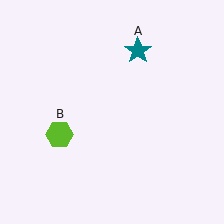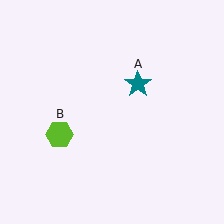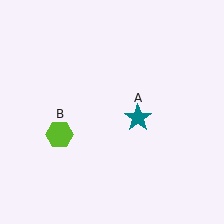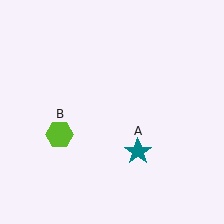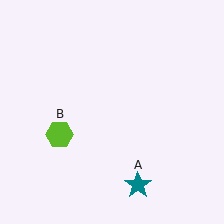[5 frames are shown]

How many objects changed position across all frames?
1 object changed position: teal star (object A).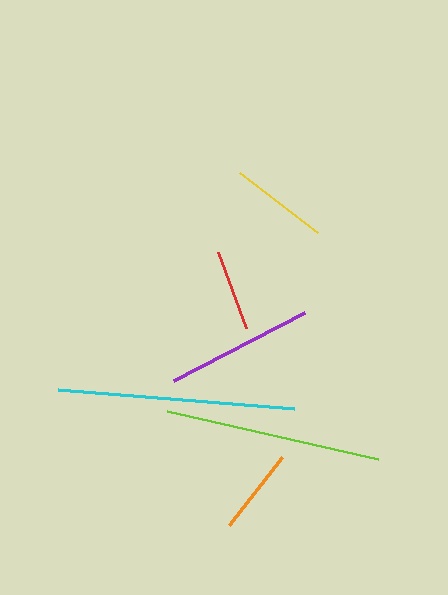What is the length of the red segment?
The red segment is approximately 81 pixels long.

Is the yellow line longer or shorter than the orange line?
The yellow line is longer than the orange line.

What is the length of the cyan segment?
The cyan segment is approximately 238 pixels long.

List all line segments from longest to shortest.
From longest to shortest: cyan, lime, purple, yellow, orange, red.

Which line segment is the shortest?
The red line is the shortest at approximately 81 pixels.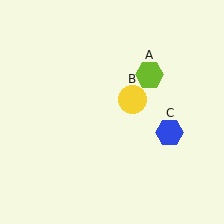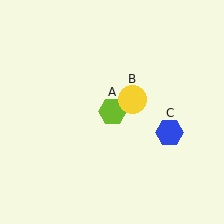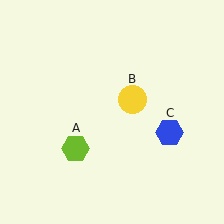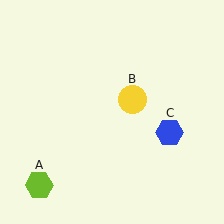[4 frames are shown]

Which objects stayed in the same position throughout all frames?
Yellow circle (object B) and blue hexagon (object C) remained stationary.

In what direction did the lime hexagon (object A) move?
The lime hexagon (object A) moved down and to the left.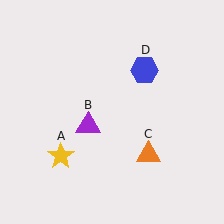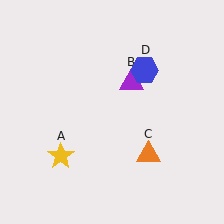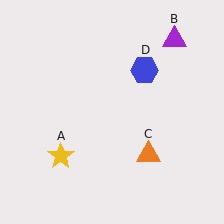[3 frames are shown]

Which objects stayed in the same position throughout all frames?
Yellow star (object A) and orange triangle (object C) and blue hexagon (object D) remained stationary.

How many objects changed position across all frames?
1 object changed position: purple triangle (object B).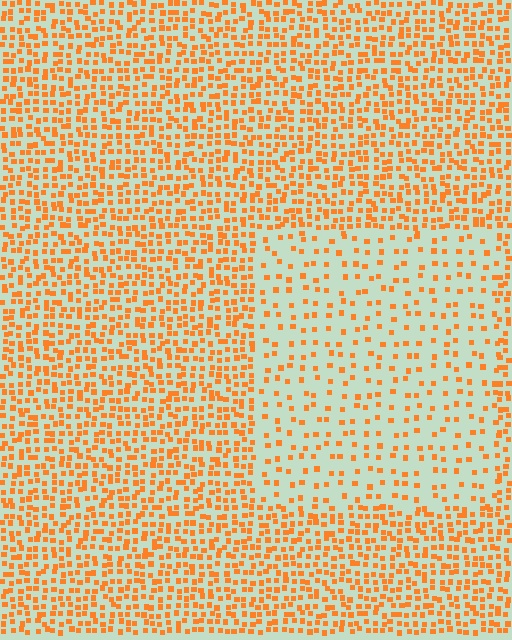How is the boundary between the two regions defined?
The boundary is defined by a change in element density (approximately 2.5x ratio). All elements are the same color, size, and shape.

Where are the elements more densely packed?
The elements are more densely packed outside the rectangle boundary.